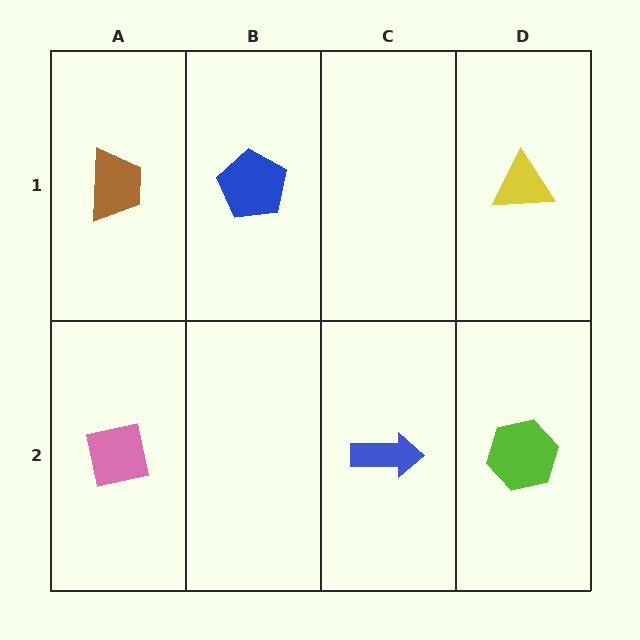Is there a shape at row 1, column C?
No, that cell is empty.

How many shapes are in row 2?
3 shapes.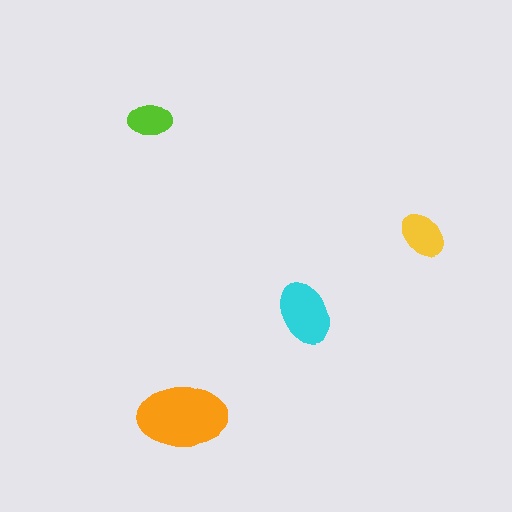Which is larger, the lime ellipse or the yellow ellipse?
The yellow one.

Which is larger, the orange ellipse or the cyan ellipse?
The orange one.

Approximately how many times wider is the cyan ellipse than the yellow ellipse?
About 1.5 times wider.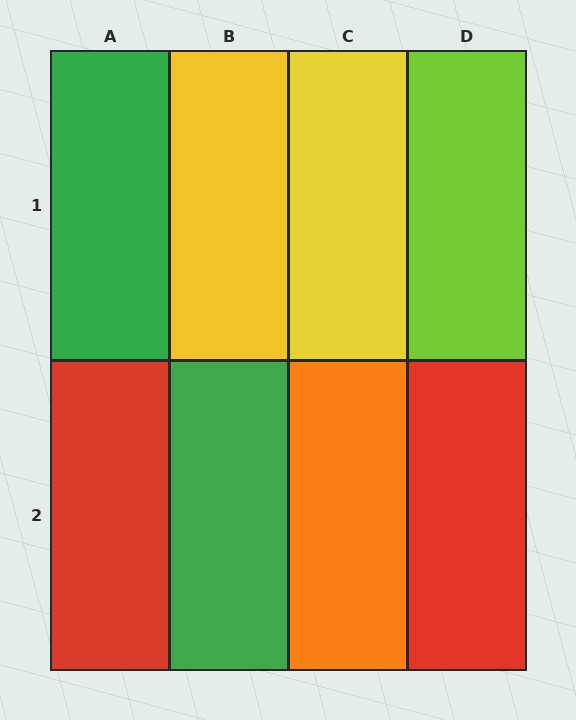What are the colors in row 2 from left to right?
Red, green, orange, red.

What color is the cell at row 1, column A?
Green.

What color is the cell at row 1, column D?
Lime.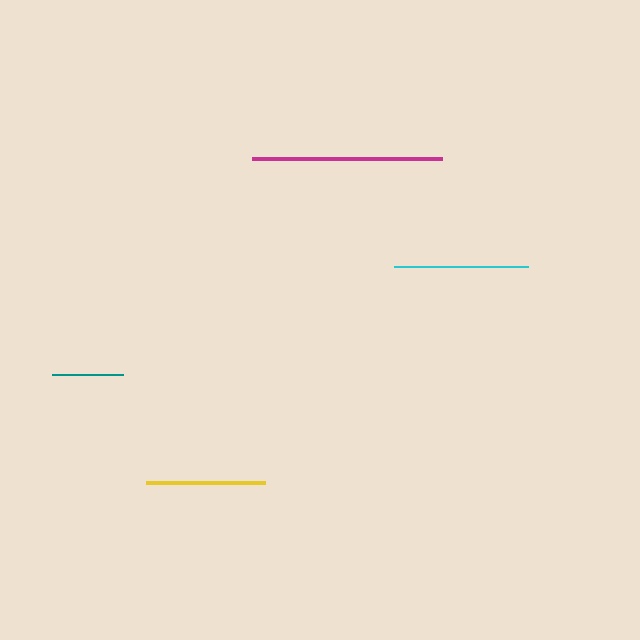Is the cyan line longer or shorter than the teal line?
The cyan line is longer than the teal line.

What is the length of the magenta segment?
The magenta segment is approximately 190 pixels long.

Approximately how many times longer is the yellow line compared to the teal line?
The yellow line is approximately 1.7 times the length of the teal line.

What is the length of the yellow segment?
The yellow segment is approximately 119 pixels long.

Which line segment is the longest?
The magenta line is the longest at approximately 190 pixels.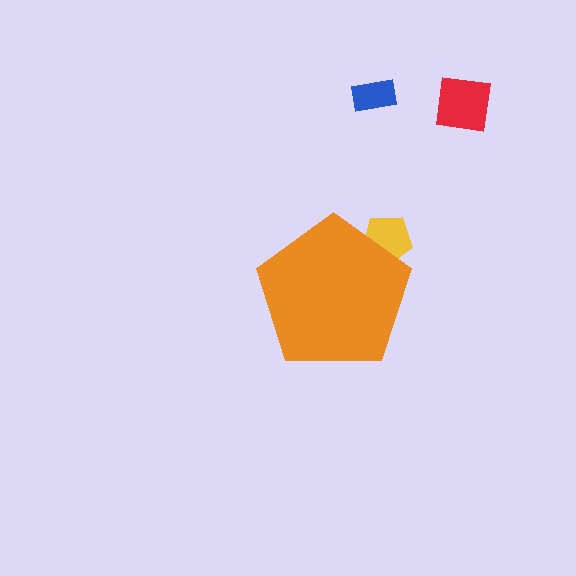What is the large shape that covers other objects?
An orange pentagon.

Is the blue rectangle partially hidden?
No, the blue rectangle is fully visible.